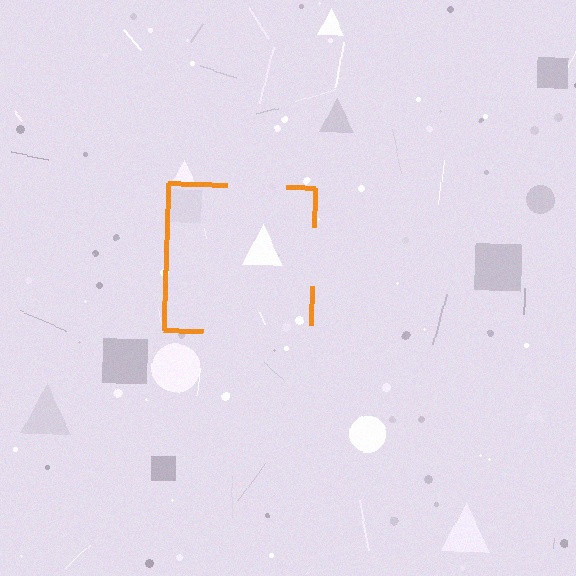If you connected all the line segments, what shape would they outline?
They would outline a square.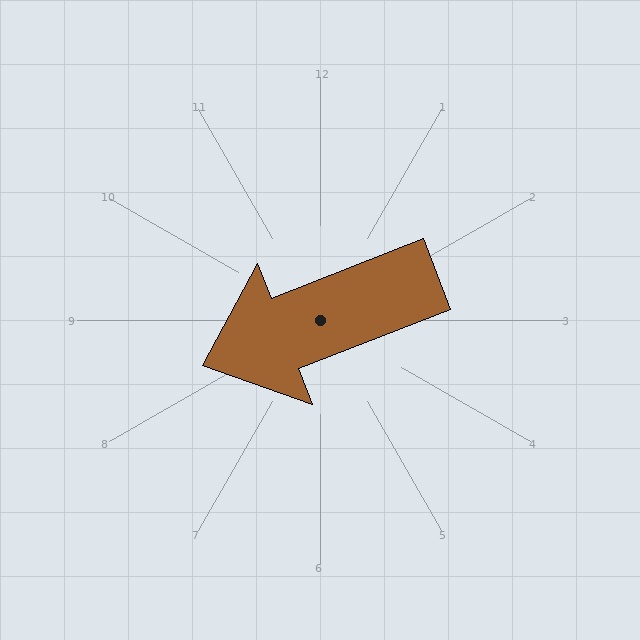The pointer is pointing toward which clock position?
Roughly 8 o'clock.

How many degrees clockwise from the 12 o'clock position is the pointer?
Approximately 249 degrees.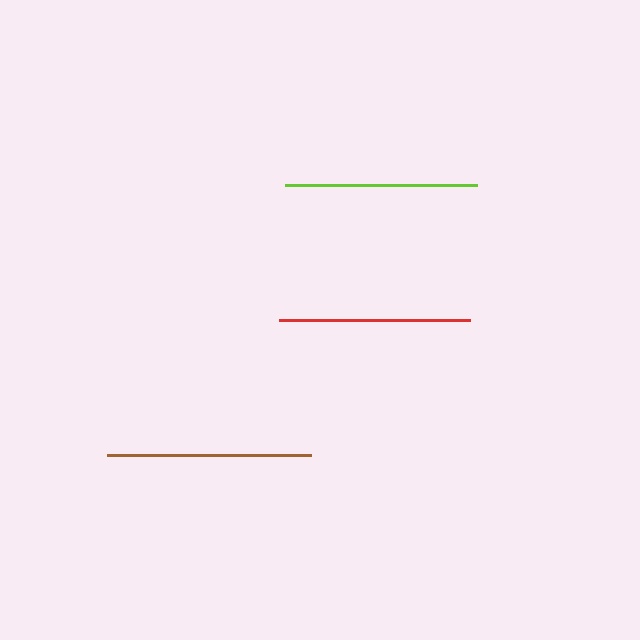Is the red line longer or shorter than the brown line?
The brown line is longer than the red line.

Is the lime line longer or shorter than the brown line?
The brown line is longer than the lime line.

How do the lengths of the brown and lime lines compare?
The brown and lime lines are approximately the same length.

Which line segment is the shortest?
The red line is the shortest at approximately 191 pixels.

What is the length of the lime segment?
The lime segment is approximately 192 pixels long.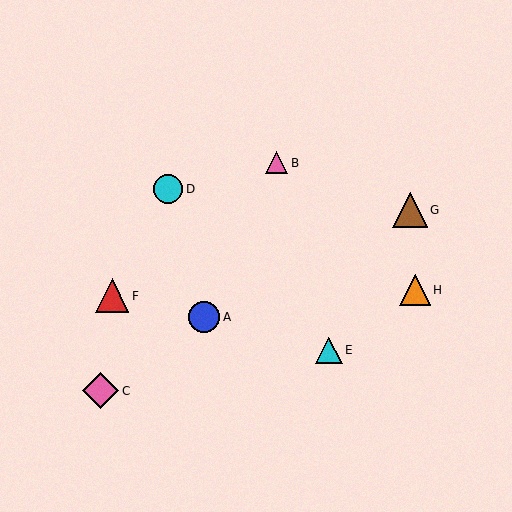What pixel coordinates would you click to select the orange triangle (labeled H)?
Click at (415, 290) to select the orange triangle H.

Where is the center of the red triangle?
The center of the red triangle is at (112, 296).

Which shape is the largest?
The pink diamond (labeled C) is the largest.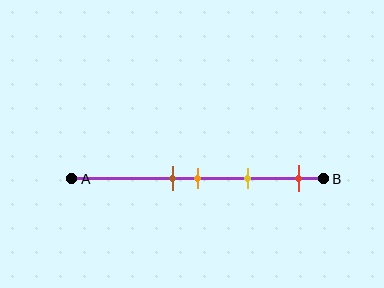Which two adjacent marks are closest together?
The brown and orange marks are the closest adjacent pair.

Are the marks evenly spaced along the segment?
No, the marks are not evenly spaced.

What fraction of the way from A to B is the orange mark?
The orange mark is approximately 50% (0.5) of the way from A to B.